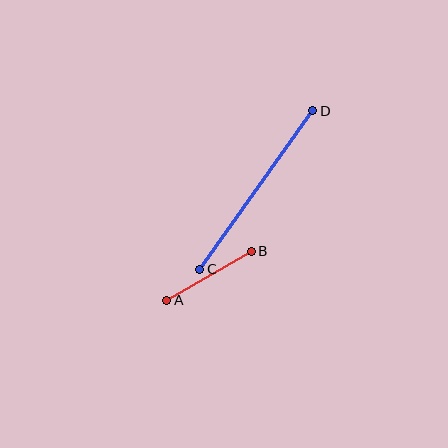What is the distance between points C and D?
The distance is approximately 195 pixels.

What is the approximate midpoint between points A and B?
The midpoint is at approximately (209, 276) pixels.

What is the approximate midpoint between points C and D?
The midpoint is at approximately (256, 190) pixels.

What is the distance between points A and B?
The distance is approximately 98 pixels.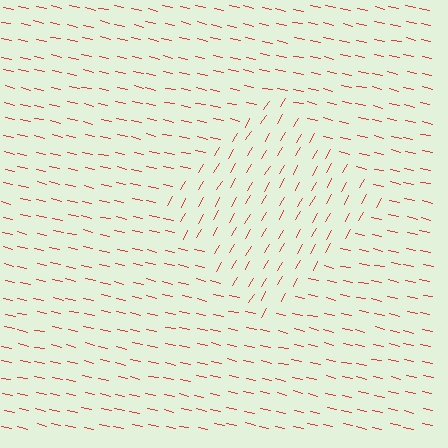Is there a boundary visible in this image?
Yes, there is a texture boundary formed by a change in line orientation.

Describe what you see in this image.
The image is filled with small red line segments. A diamond region in the image has lines oriented differently from the surrounding lines, creating a visible texture boundary.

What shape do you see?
I see a diamond.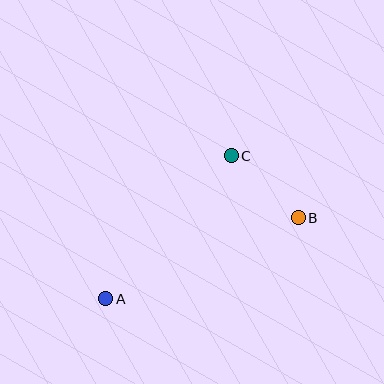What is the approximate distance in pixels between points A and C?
The distance between A and C is approximately 190 pixels.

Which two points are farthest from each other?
Points A and B are farthest from each other.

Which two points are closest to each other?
Points B and C are closest to each other.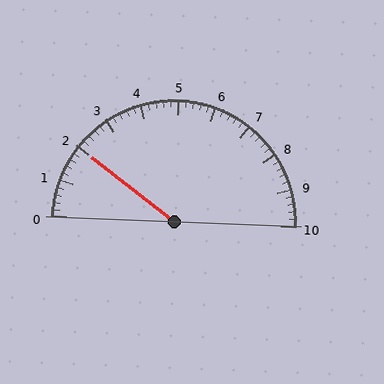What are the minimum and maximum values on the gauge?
The gauge ranges from 0 to 10.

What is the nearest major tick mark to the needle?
The nearest major tick mark is 2.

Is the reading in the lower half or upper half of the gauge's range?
The reading is in the lower half of the range (0 to 10).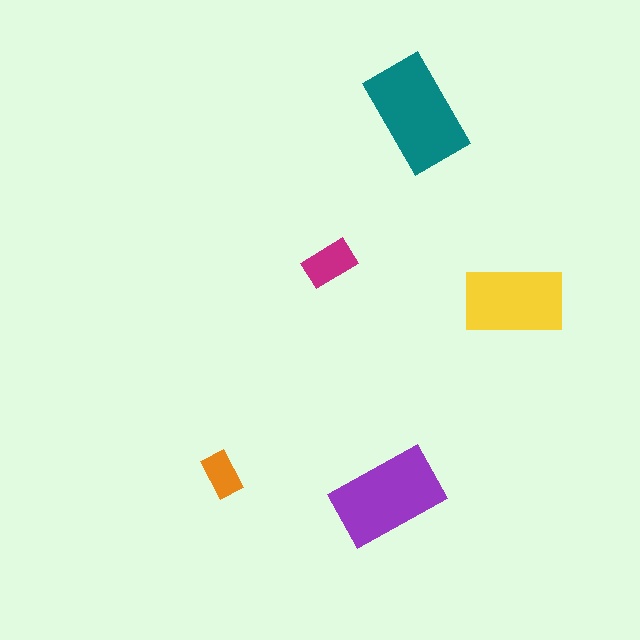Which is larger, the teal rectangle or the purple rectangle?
The teal one.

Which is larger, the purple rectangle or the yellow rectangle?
The purple one.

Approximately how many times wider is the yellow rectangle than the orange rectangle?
About 2 times wider.